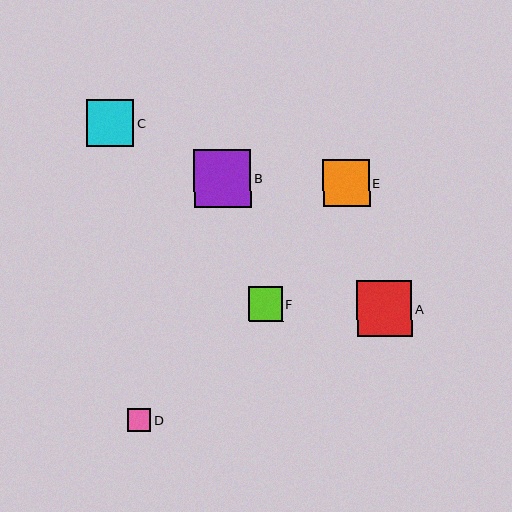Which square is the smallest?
Square D is the smallest with a size of approximately 23 pixels.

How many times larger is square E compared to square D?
Square E is approximately 2.0 times the size of square D.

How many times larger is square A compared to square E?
Square A is approximately 1.2 times the size of square E.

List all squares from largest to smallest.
From largest to smallest: B, A, C, E, F, D.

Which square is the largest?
Square B is the largest with a size of approximately 58 pixels.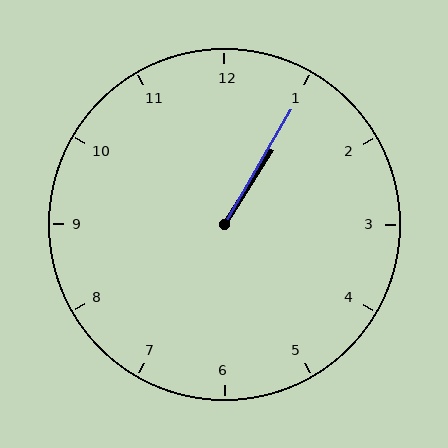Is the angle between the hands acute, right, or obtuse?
It is acute.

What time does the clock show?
1:05.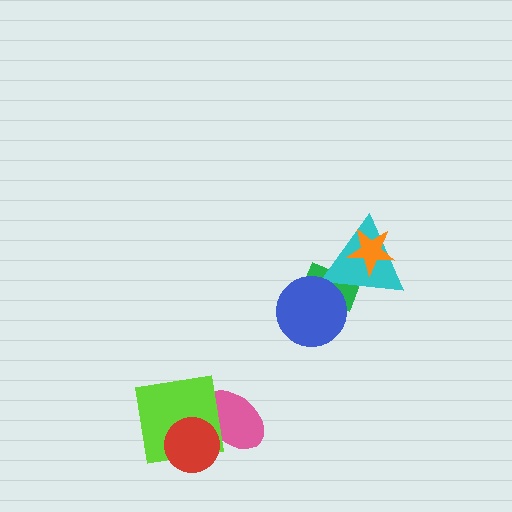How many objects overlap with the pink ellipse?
2 objects overlap with the pink ellipse.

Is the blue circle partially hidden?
No, no other shape covers it.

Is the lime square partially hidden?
Yes, it is partially covered by another shape.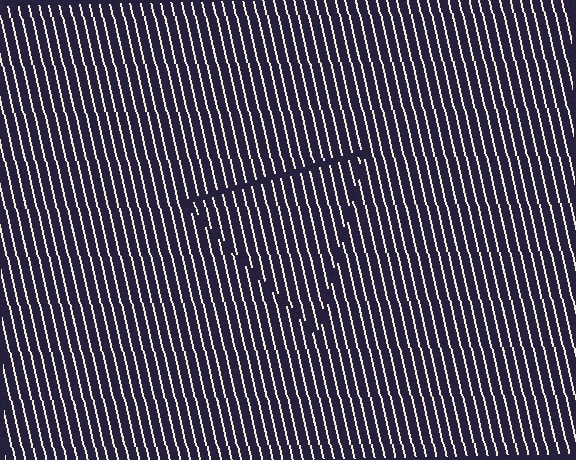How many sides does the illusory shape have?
3 sides — the line-ends trace a triangle.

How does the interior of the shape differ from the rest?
The interior of the shape contains the same grating, shifted by half a period — the contour is defined by the phase discontinuity where line-ends from the inner and outer gratings abut.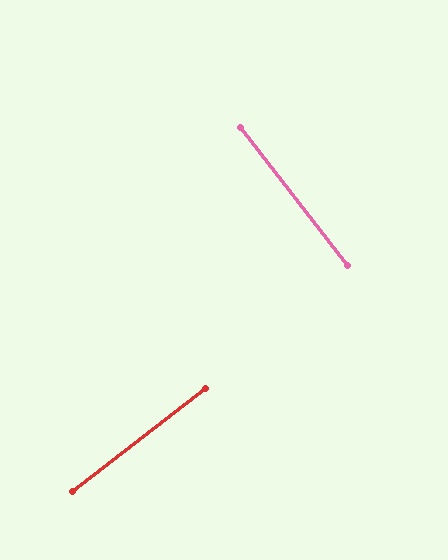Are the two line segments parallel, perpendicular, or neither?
Perpendicular — they meet at approximately 90°.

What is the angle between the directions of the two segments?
Approximately 90 degrees.